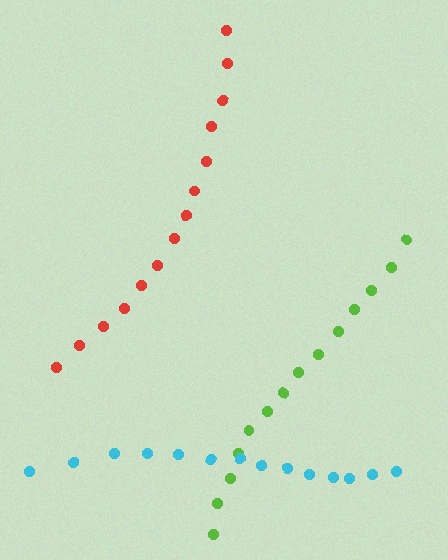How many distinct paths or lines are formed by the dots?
There are 3 distinct paths.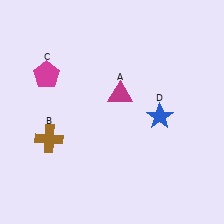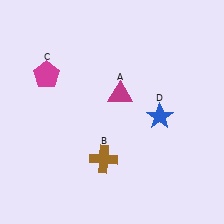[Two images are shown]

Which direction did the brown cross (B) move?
The brown cross (B) moved right.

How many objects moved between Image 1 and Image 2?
1 object moved between the two images.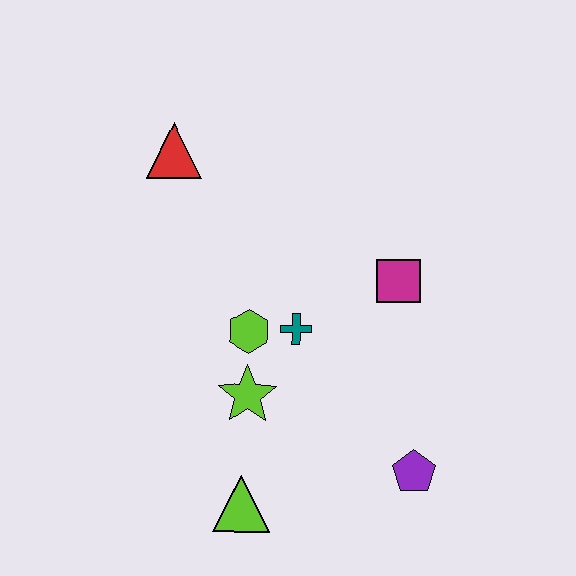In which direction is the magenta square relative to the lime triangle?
The magenta square is above the lime triangle.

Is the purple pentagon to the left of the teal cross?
No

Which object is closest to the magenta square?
The teal cross is closest to the magenta square.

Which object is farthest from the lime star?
The red triangle is farthest from the lime star.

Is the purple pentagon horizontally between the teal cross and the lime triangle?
No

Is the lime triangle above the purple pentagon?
No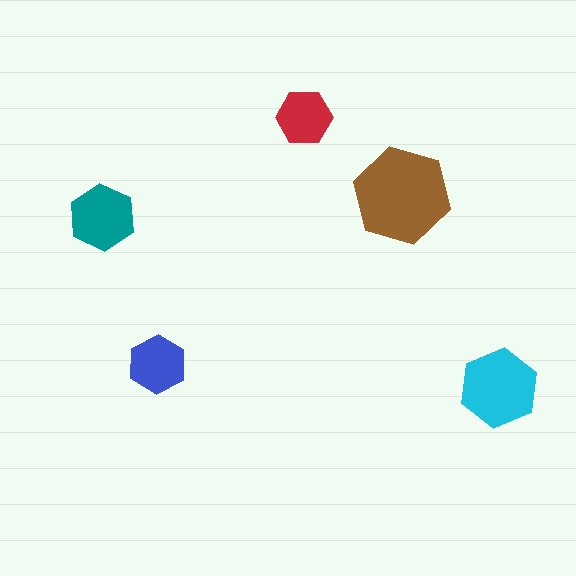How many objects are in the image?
There are 5 objects in the image.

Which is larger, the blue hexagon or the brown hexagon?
The brown one.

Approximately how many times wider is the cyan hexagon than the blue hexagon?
About 1.5 times wider.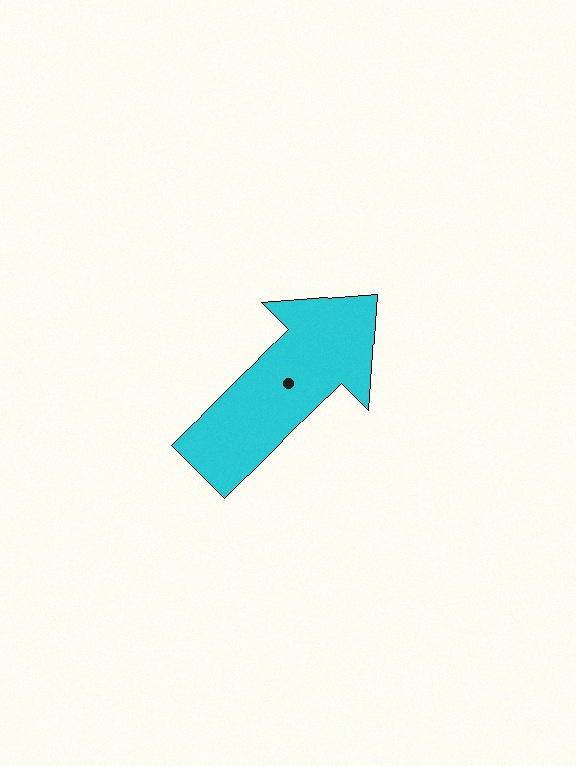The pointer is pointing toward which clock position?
Roughly 1 o'clock.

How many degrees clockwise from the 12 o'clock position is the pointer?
Approximately 45 degrees.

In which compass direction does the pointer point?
Northeast.